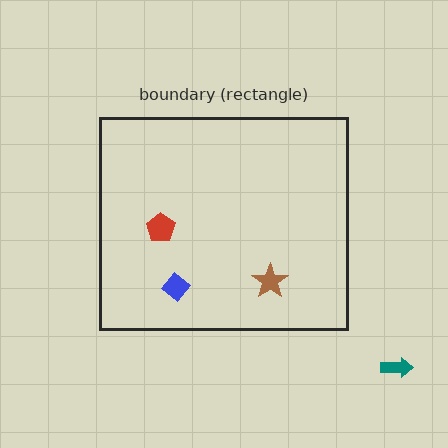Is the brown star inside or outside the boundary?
Inside.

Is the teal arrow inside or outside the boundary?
Outside.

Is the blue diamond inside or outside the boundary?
Inside.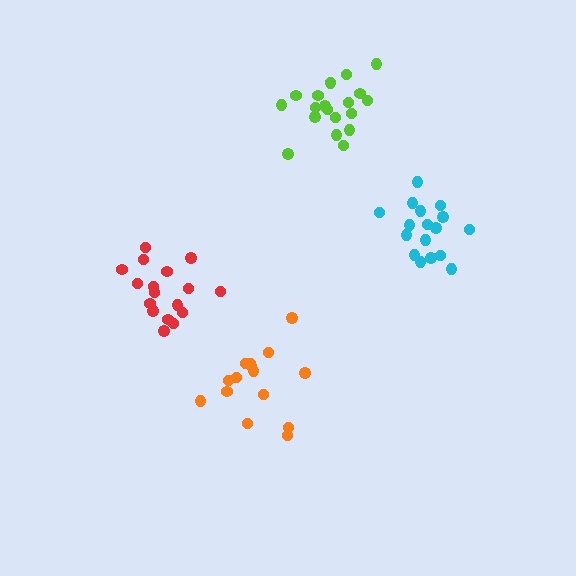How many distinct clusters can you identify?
There are 4 distinct clusters.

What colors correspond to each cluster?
The clusters are colored: red, lime, cyan, orange.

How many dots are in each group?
Group 1: 17 dots, Group 2: 20 dots, Group 3: 17 dots, Group 4: 15 dots (69 total).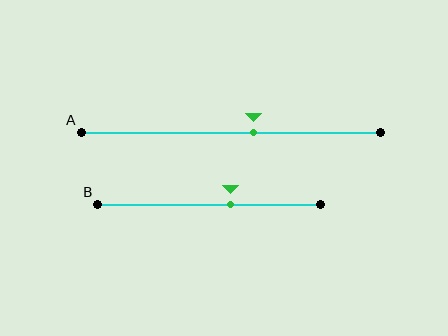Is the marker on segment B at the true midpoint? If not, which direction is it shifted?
No, the marker on segment B is shifted to the right by about 9% of the segment length.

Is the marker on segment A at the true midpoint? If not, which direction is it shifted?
No, the marker on segment A is shifted to the right by about 8% of the segment length.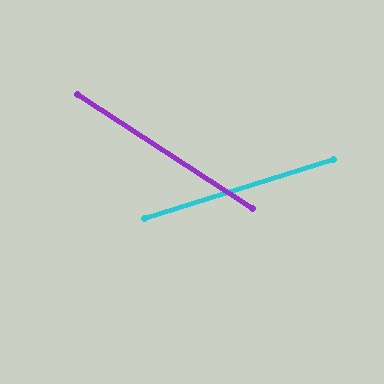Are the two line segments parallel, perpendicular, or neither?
Neither parallel nor perpendicular — they differ by about 50°.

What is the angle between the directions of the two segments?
Approximately 50 degrees.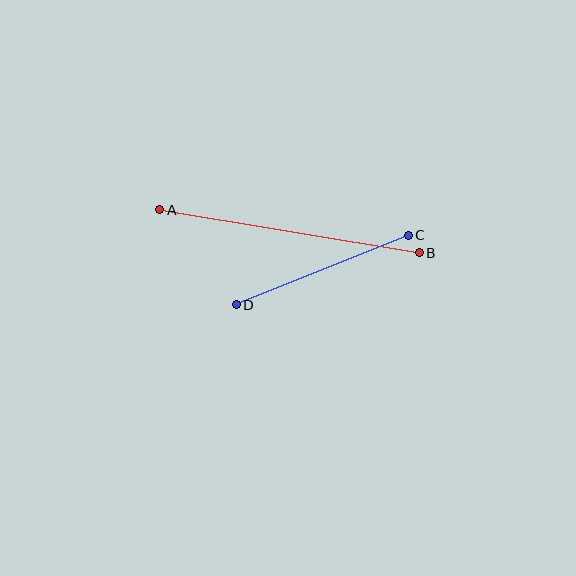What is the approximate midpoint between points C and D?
The midpoint is at approximately (322, 270) pixels.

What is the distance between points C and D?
The distance is approximately 186 pixels.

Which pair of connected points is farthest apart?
Points A and B are farthest apart.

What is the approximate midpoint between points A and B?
The midpoint is at approximately (290, 231) pixels.